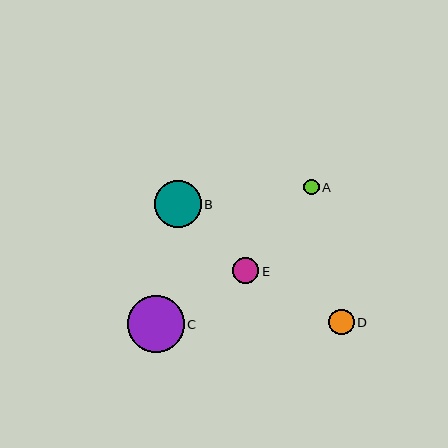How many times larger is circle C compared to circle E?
Circle C is approximately 2.2 times the size of circle E.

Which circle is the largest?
Circle C is the largest with a size of approximately 56 pixels.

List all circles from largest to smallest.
From largest to smallest: C, B, E, D, A.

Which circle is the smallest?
Circle A is the smallest with a size of approximately 15 pixels.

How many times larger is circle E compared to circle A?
Circle E is approximately 1.7 times the size of circle A.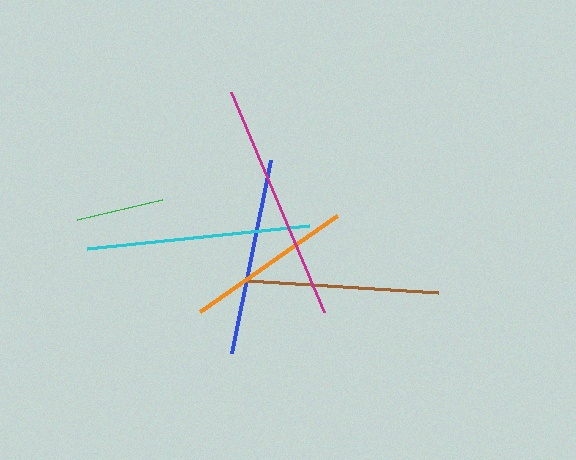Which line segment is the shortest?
The green line is the shortest at approximately 87 pixels.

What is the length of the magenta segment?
The magenta segment is approximately 238 pixels long.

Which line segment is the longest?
The magenta line is the longest at approximately 238 pixels.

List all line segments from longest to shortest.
From longest to shortest: magenta, cyan, blue, brown, orange, green.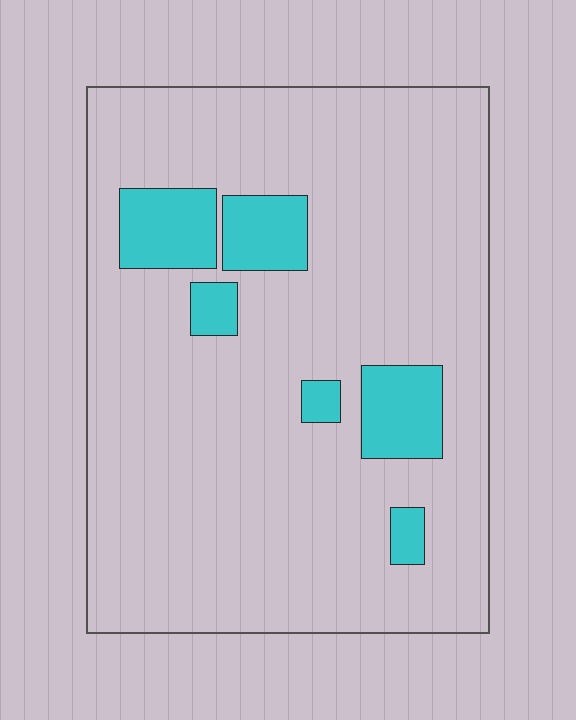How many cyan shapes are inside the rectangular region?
6.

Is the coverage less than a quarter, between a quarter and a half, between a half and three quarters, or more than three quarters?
Less than a quarter.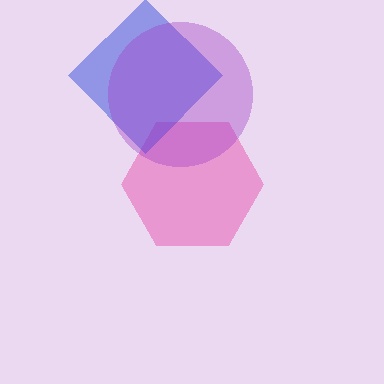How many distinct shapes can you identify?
There are 3 distinct shapes: a pink hexagon, a blue diamond, a purple circle.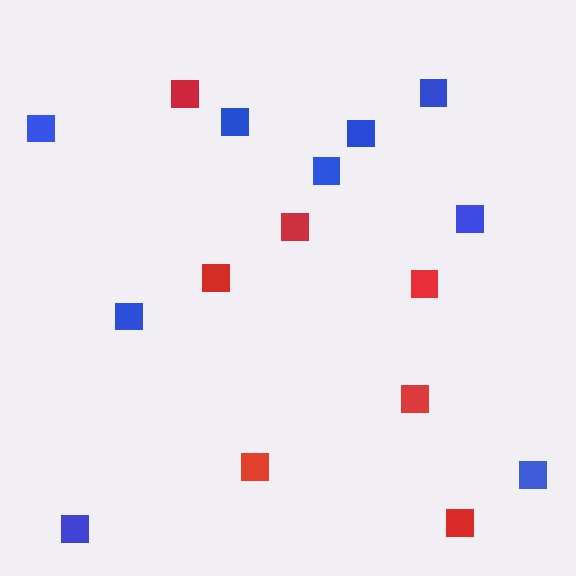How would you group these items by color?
There are 2 groups: one group of blue squares (9) and one group of red squares (7).